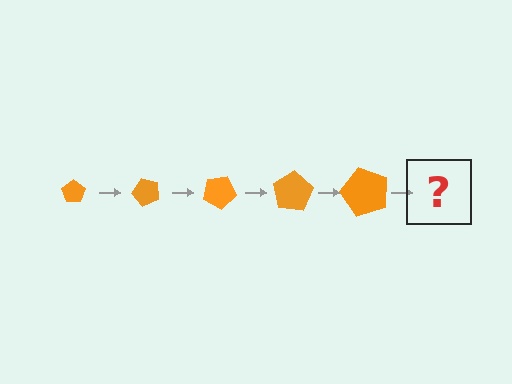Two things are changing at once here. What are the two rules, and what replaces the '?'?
The two rules are that the pentagon grows larger each step and it rotates 50 degrees each step. The '?' should be a pentagon, larger than the previous one and rotated 250 degrees from the start.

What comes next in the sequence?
The next element should be a pentagon, larger than the previous one and rotated 250 degrees from the start.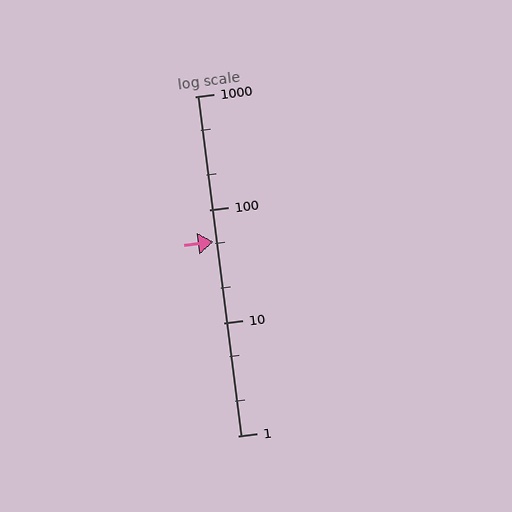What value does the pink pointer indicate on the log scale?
The pointer indicates approximately 52.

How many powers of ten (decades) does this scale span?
The scale spans 3 decades, from 1 to 1000.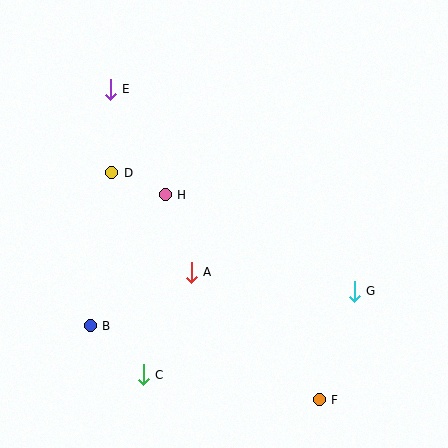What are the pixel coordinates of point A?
Point A is at (191, 272).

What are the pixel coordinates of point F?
Point F is at (319, 400).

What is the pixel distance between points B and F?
The distance between B and F is 241 pixels.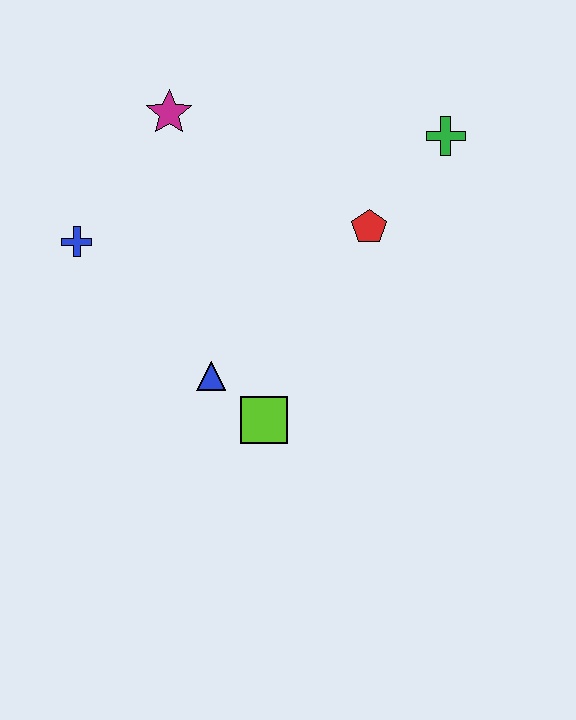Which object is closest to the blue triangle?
The lime square is closest to the blue triangle.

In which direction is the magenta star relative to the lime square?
The magenta star is above the lime square.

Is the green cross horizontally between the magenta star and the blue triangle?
No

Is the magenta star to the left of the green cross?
Yes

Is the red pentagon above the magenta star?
No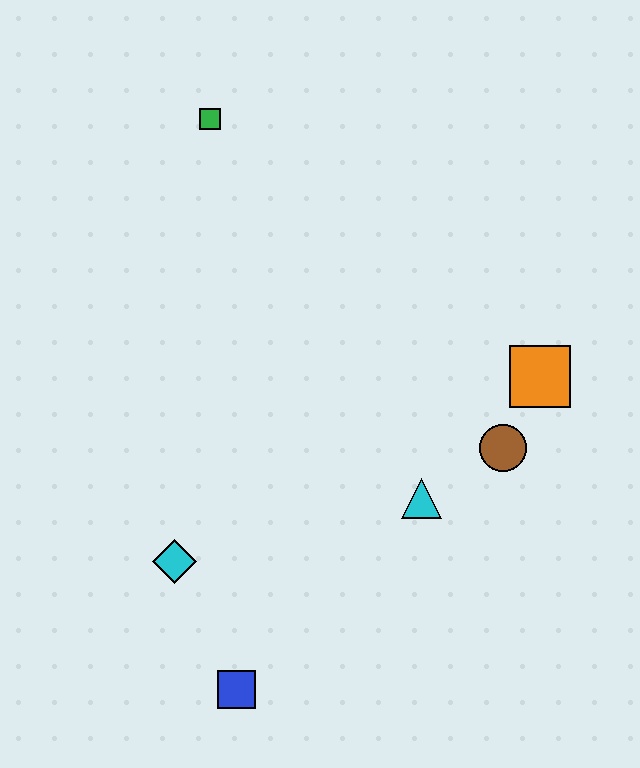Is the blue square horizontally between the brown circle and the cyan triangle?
No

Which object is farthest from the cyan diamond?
The green square is farthest from the cyan diamond.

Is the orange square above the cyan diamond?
Yes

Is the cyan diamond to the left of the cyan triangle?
Yes